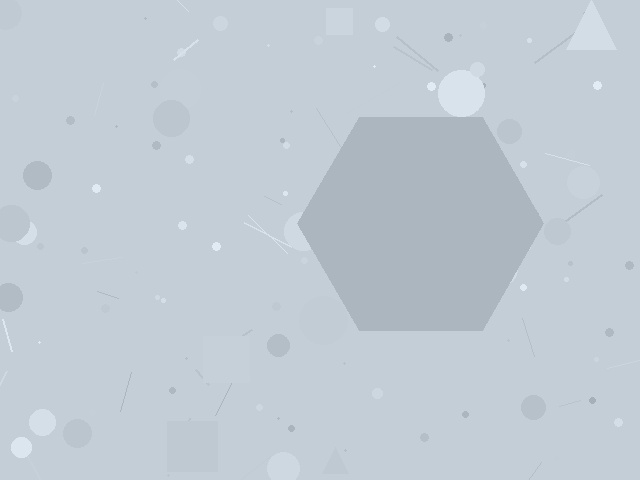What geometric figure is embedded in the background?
A hexagon is embedded in the background.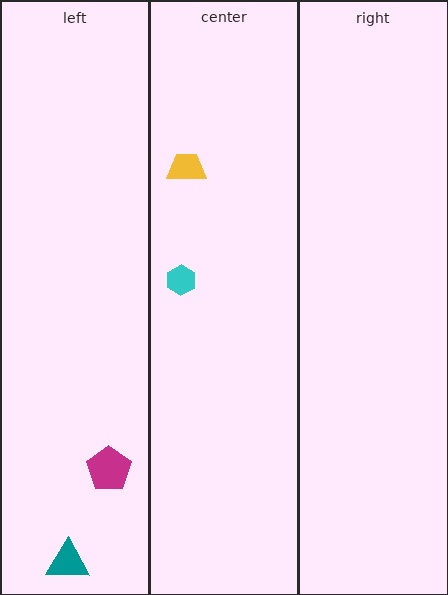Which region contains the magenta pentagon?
The left region.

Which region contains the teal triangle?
The left region.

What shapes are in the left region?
The magenta pentagon, the teal triangle.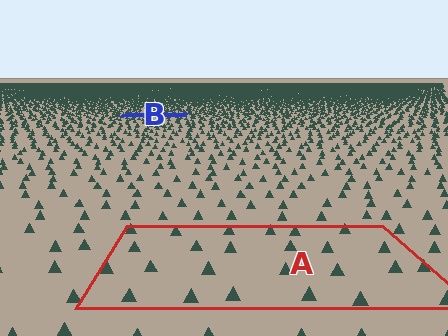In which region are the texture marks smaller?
The texture marks are smaller in region B, because it is farther away.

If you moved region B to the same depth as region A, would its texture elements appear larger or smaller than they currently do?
They would appear larger. At a closer depth, the same texture elements are projected at a bigger on-screen size.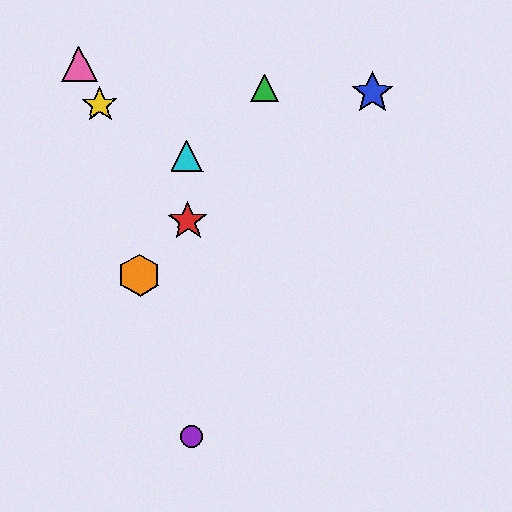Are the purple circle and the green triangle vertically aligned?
No, the purple circle is at x≈192 and the green triangle is at x≈265.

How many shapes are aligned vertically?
3 shapes (the red star, the purple circle, the cyan triangle) are aligned vertically.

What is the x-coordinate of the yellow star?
The yellow star is at x≈100.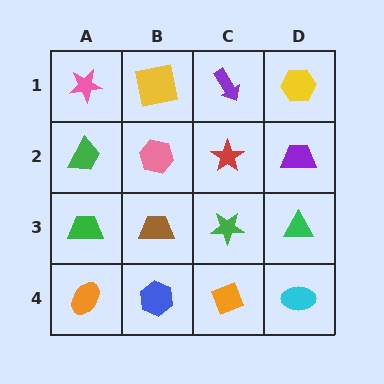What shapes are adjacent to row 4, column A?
A green trapezoid (row 3, column A), a blue hexagon (row 4, column B).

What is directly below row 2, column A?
A green trapezoid.